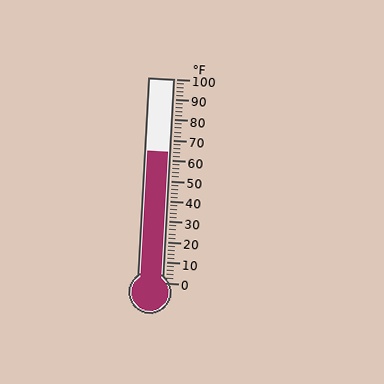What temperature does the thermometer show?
The thermometer shows approximately 64°F.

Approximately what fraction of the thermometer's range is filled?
The thermometer is filled to approximately 65% of its range.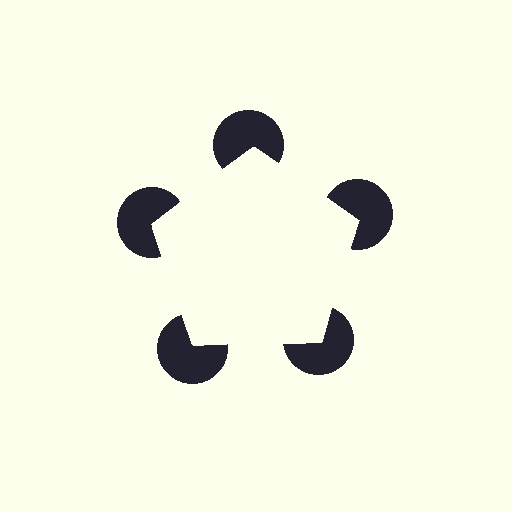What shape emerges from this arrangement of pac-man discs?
An illusory pentagon — its edges are inferred from the aligned wedge cuts in the pac-man discs, not physically drawn.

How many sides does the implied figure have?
5 sides.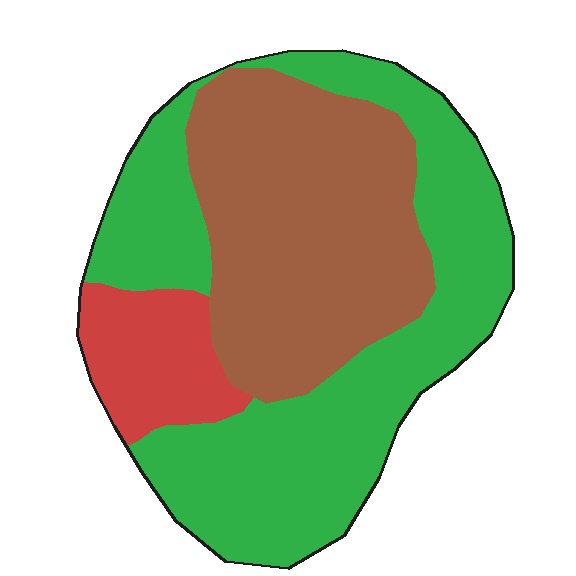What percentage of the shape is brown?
Brown takes up about three eighths (3/8) of the shape.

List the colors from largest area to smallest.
From largest to smallest: green, brown, red.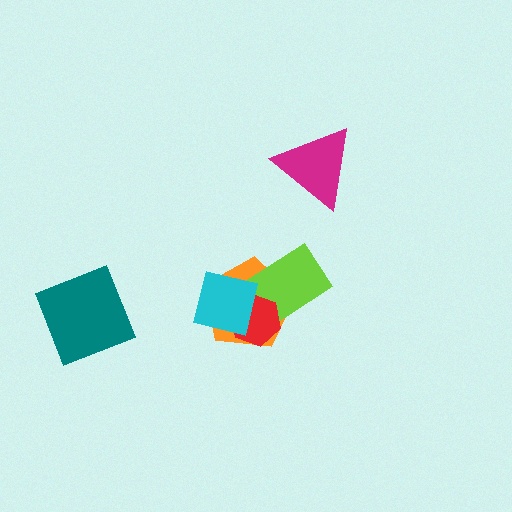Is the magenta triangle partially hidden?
No, no other shape covers it.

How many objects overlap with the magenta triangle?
0 objects overlap with the magenta triangle.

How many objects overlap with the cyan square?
3 objects overlap with the cyan square.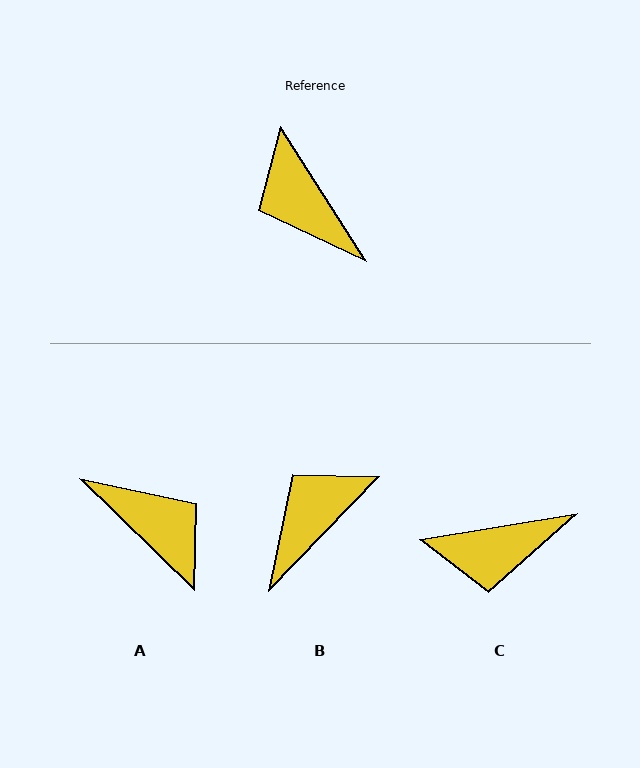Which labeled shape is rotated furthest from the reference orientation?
A, about 167 degrees away.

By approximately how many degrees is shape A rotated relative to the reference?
Approximately 167 degrees clockwise.